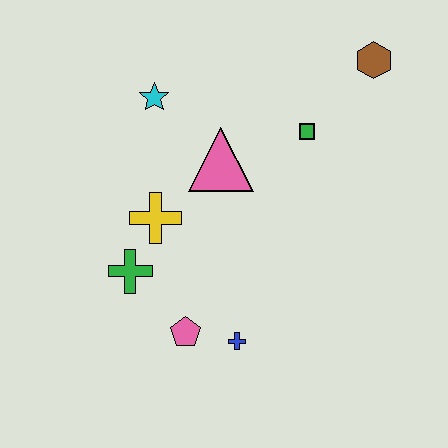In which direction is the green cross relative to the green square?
The green cross is to the left of the green square.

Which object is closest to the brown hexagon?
The green square is closest to the brown hexagon.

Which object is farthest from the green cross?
The brown hexagon is farthest from the green cross.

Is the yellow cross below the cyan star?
Yes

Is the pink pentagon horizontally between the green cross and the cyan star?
No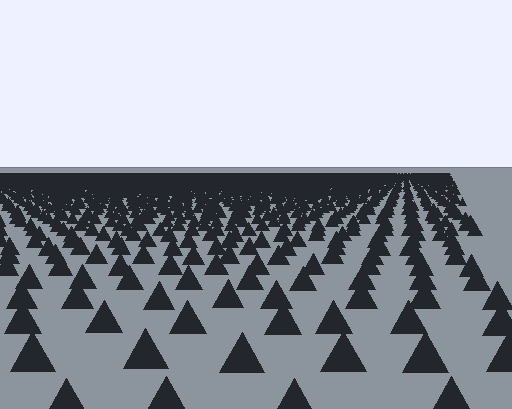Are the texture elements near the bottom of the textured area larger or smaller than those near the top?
Larger. Near the bottom, elements are closer to the viewer and appear at a bigger on-screen size.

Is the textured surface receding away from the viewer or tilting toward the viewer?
The surface is receding away from the viewer. Texture elements get smaller and denser toward the top.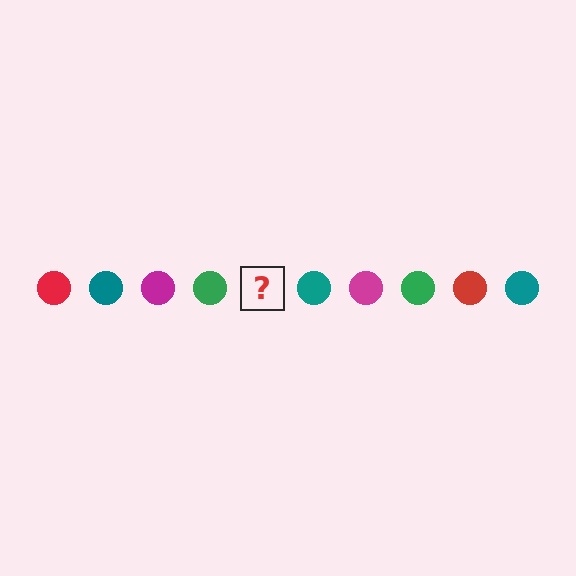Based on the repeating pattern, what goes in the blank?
The blank should be a red circle.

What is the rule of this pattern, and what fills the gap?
The rule is that the pattern cycles through red, teal, magenta, green circles. The gap should be filled with a red circle.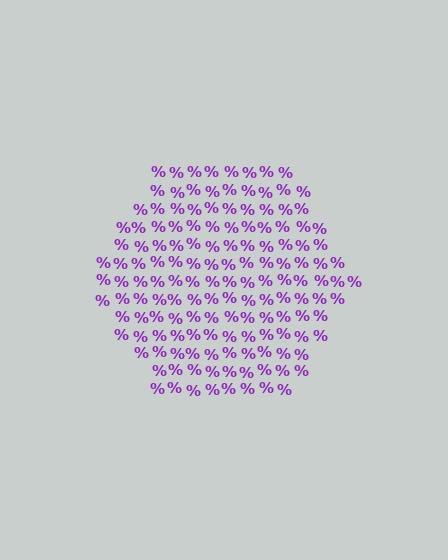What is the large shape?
The large shape is a hexagon.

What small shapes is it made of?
It is made of small percent signs.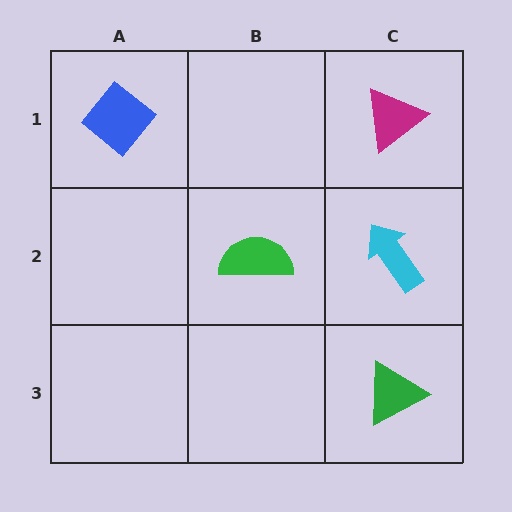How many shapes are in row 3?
1 shape.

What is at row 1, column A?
A blue diamond.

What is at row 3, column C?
A green triangle.